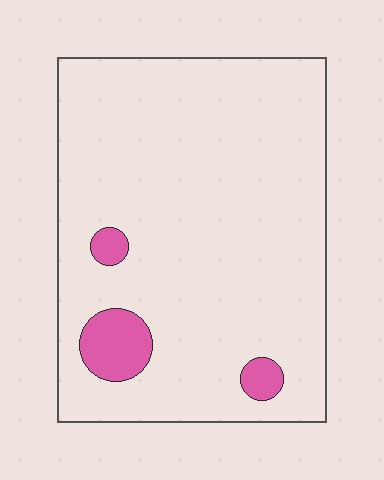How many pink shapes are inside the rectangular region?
3.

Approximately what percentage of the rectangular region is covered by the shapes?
Approximately 5%.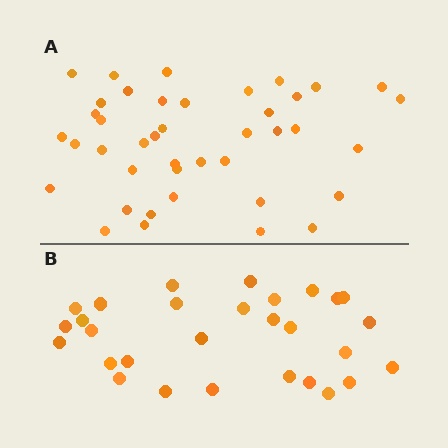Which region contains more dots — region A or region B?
Region A (the top region) has more dots.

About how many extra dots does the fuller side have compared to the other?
Region A has roughly 12 or so more dots than region B.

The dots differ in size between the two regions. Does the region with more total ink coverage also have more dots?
No. Region B has more total ink coverage because its dots are larger, but region A actually contains more individual dots. Total area can be misleading — the number of items is what matters here.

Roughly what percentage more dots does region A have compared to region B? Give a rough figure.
About 40% more.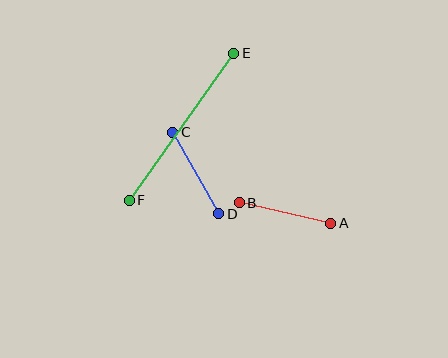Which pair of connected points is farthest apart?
Points E and F are farthest apart.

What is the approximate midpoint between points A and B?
The midpoint is at approximately (285, 213) pixels.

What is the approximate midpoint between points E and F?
The midpoint is at approximately (182, 127) pixels.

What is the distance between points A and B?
The distance is approximately 94 pixels.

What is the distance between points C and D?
The distance is approximately 94 pixels.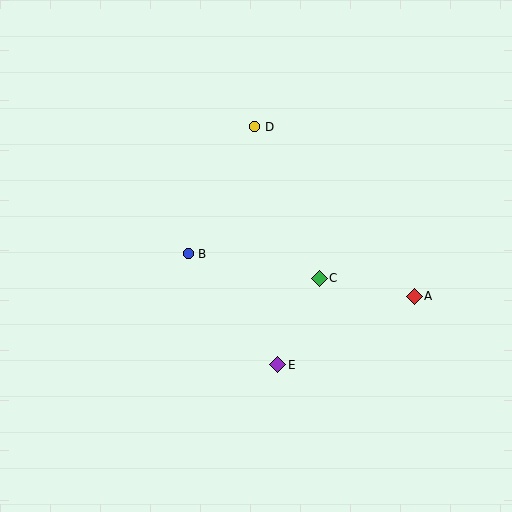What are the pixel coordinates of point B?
Point B is at (188, 254).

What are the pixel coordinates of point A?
Point A is at (414, 296).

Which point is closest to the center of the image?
Point C at (319, 278) is closest to the center.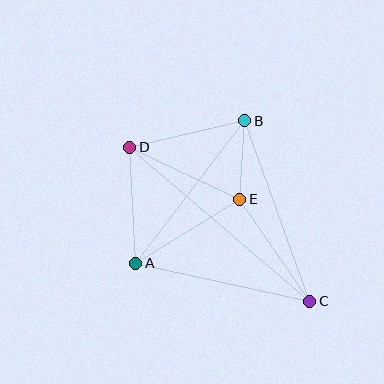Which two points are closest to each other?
Points B and E are closest to each other.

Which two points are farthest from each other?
Points C and D are farthest from each other.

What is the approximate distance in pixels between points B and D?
The distance between B and D is approximately 118 pixels.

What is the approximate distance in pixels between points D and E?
The distance between D and E is approximately 122 pixels.